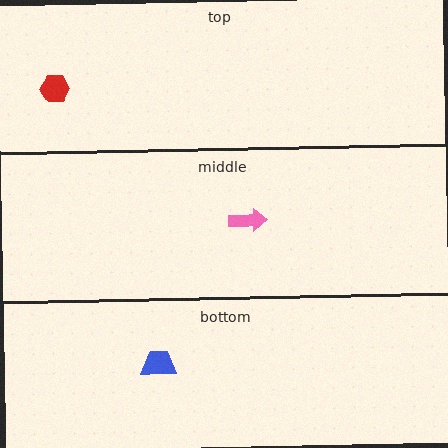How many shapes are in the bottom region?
1.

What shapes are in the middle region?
The pink arrow.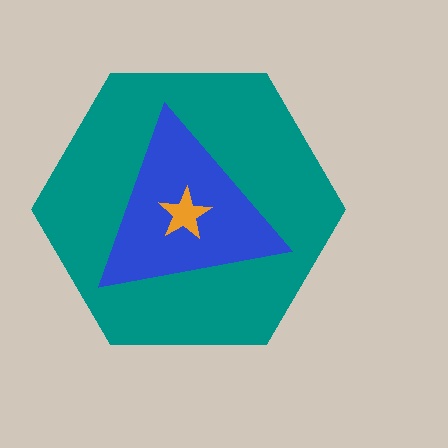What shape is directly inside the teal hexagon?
The blue triangle.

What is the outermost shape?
The teal hexagon.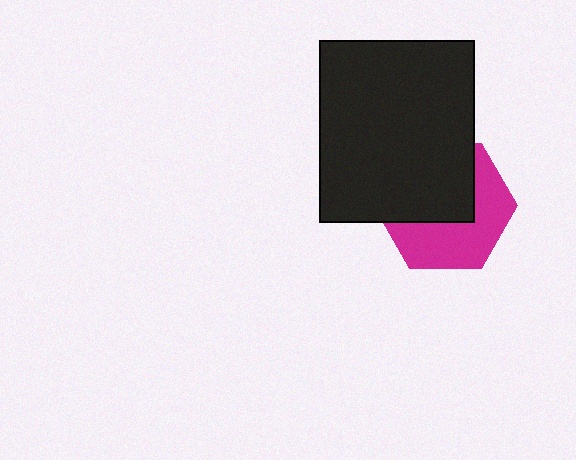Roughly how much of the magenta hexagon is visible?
About half of it is visible (roughly 49%).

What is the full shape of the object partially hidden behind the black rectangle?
The partially hidden object is a magenta hexagon.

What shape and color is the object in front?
The object in front is a black rectangle.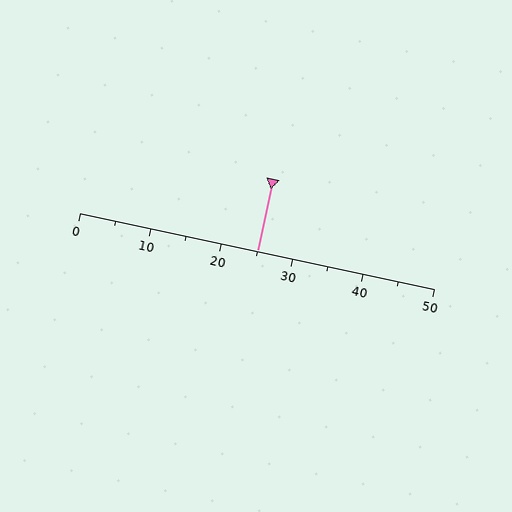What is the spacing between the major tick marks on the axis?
The major ticks are spaced 10 apart.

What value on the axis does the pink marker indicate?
The marker indicates approximately 25.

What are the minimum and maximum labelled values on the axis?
The axis runs from 0 to 50.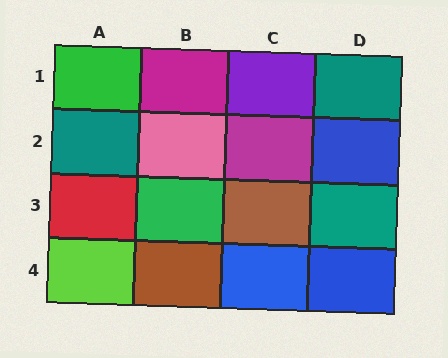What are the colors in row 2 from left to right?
Teal, pink, magenta, blue.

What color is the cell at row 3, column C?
Brown.